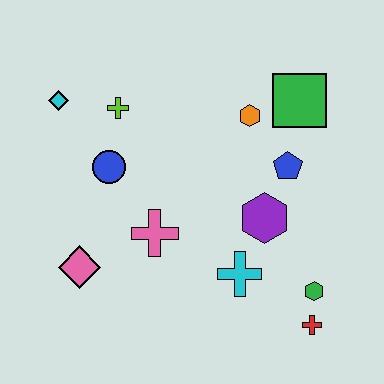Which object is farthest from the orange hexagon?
The pink diamond is farthest from the orange hexagon.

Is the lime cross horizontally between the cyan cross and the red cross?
No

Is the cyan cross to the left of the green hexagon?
Yes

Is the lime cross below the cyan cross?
No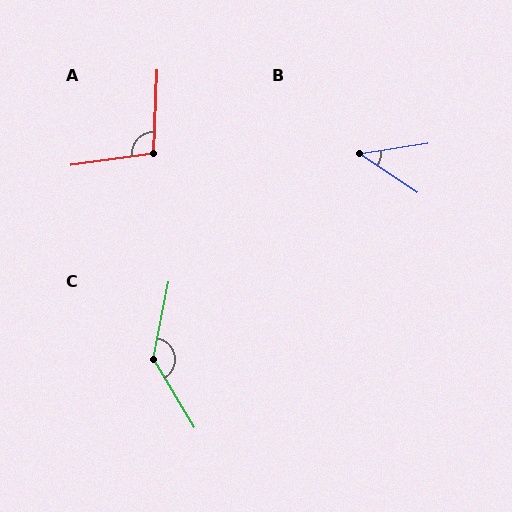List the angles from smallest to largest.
B (43°), A (101°), C (138°).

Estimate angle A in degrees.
Approximately 101 degrees.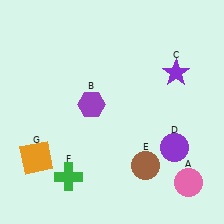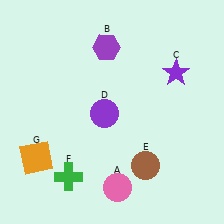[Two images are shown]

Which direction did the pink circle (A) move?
The pink circle (A) moved left.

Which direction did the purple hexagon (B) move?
The purple hexagon (B) moved up.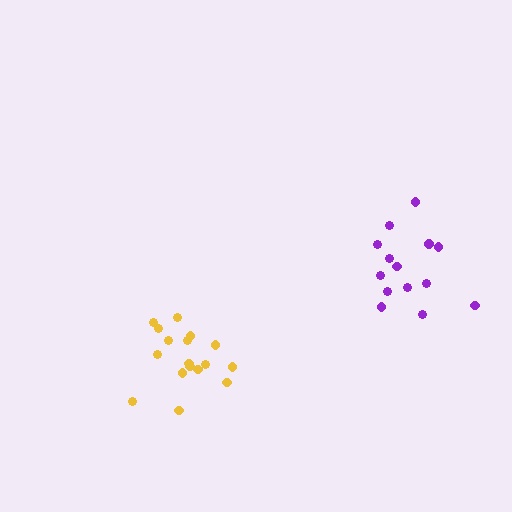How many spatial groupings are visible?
There are 2 spatial groupings.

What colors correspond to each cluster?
The clusters are colored: yellow, purple.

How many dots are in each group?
Group 1: 17 dots, Group 2: 14 dots (31 total).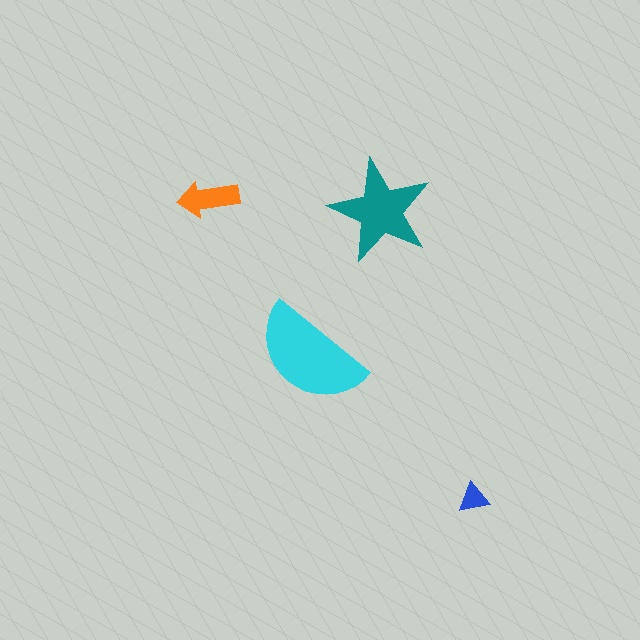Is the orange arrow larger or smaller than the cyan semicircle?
Smaller.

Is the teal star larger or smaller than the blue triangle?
Larger.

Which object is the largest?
The cyan semicircle.